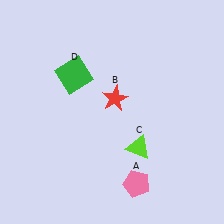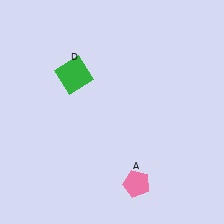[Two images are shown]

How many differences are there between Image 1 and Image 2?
There are 2 differences between the two images.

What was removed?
The red star (B), the lime triangle (C) were removed in Image 2.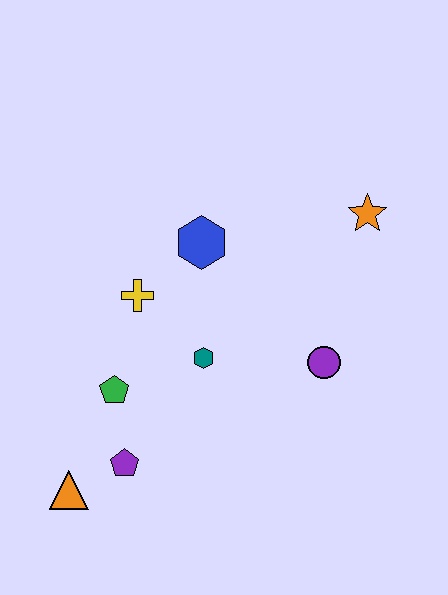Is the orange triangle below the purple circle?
Yes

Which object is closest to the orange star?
The purple circle is closest to the orange star.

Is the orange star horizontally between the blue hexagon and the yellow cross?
No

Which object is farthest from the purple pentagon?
The orange star is farthest from the purple pentagon.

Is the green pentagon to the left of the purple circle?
Yes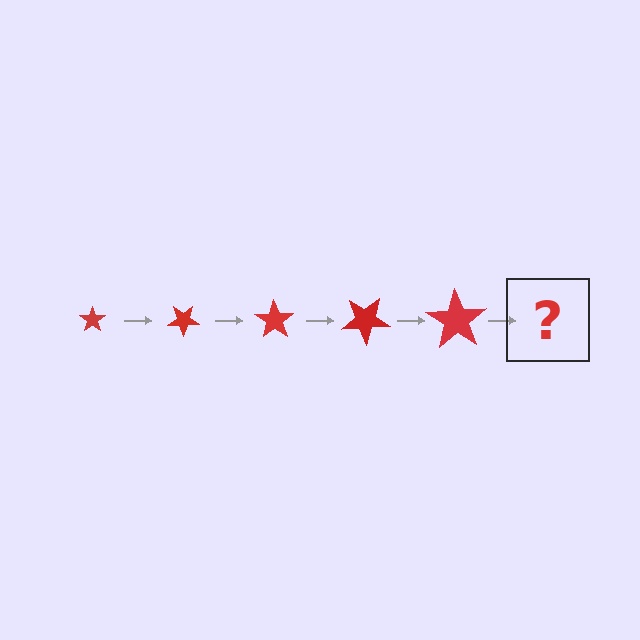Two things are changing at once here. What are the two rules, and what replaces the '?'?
The two rules are that the star grows larger each step and it rotates 35 degrees each step. The '?' should be a star, larger than the previous one and rotated 175 degrees from the start.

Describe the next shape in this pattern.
It should be a star, larger than the previous one and rotated 175 degrees from the start.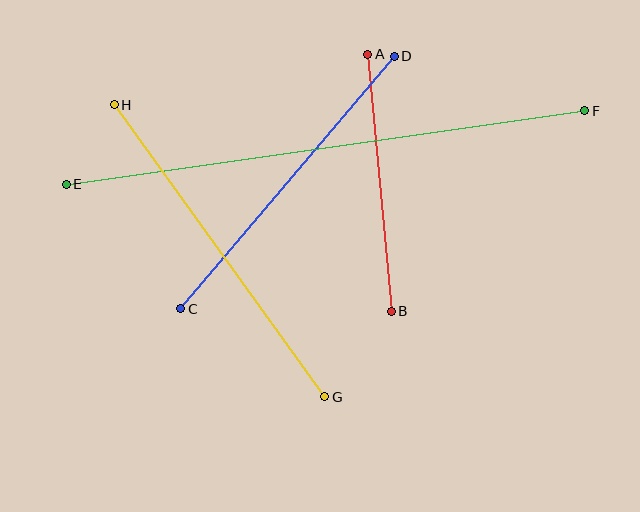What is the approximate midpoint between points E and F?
The midpoint is at approximately (326, 147) pixels.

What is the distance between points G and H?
The distance is approximately 360 pixels.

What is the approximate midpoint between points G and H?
The midpoint is at approximately (219, 251) pixels.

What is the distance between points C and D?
The distance is approximately 330 pixels.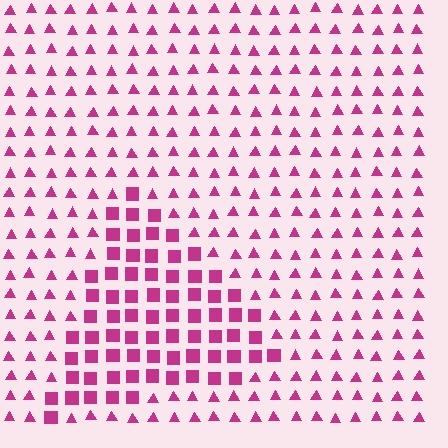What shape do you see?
I see a triangle.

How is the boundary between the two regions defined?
The boundary is defined by a change in element shape: squares inside vs. triangles outside. All elements share the same color and spacing.